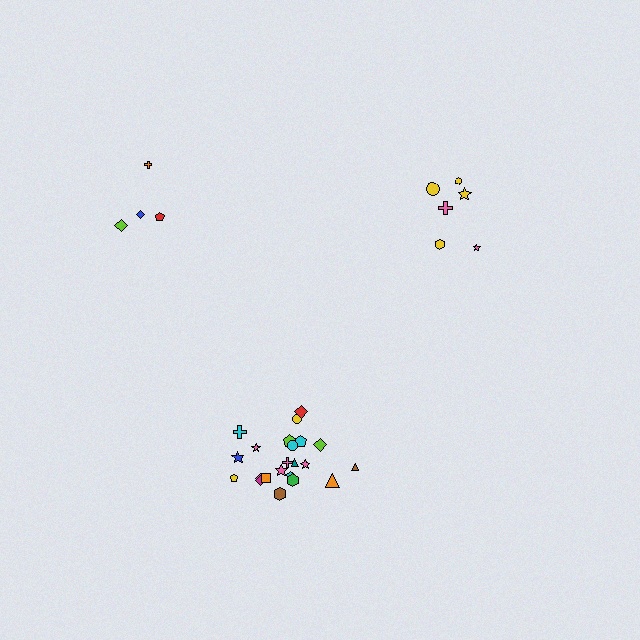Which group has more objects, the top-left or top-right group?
The top-right group.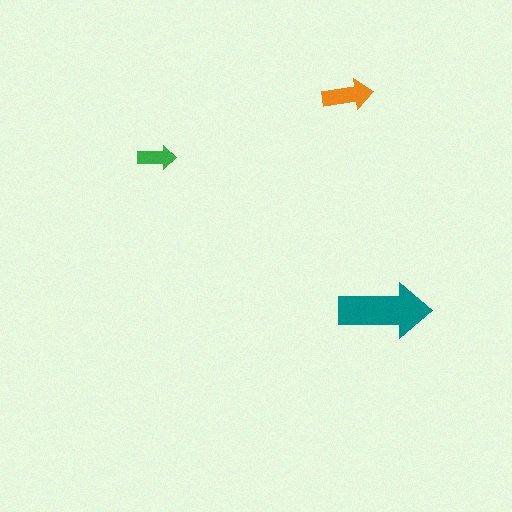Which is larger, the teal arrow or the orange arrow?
The teal one.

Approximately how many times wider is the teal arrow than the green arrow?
About 2.5 times wider.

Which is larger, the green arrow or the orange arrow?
The orange one.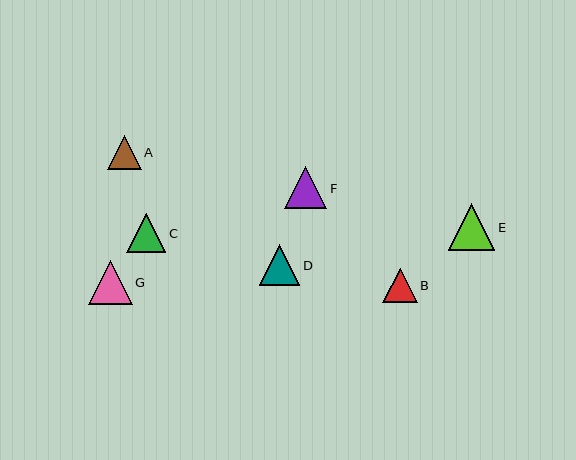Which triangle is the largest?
Triangle E is the largest with a size of approximately 46 pixels.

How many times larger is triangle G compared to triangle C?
Triangle G is approximately 1.1 times the size of triangle C.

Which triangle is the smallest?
Triangle A is the smallest with a size of approximately 33 pixels.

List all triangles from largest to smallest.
From largest to smallest: E, G, F, D, C, B, A.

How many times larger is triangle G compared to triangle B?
Triangle G is approximately 1.3 times the size of triangle B.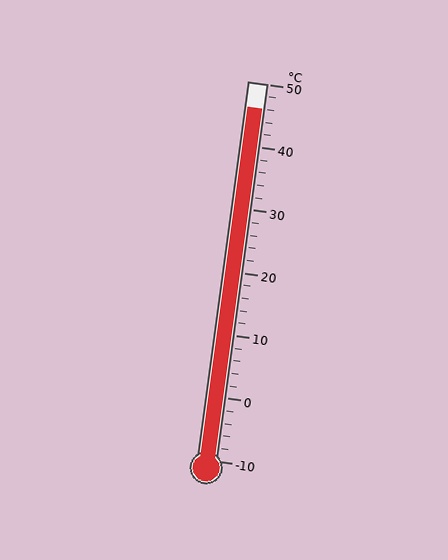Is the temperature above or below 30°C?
The temperature is above 30°C.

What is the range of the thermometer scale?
The thermometer scale ranges from -10°C to 50°C.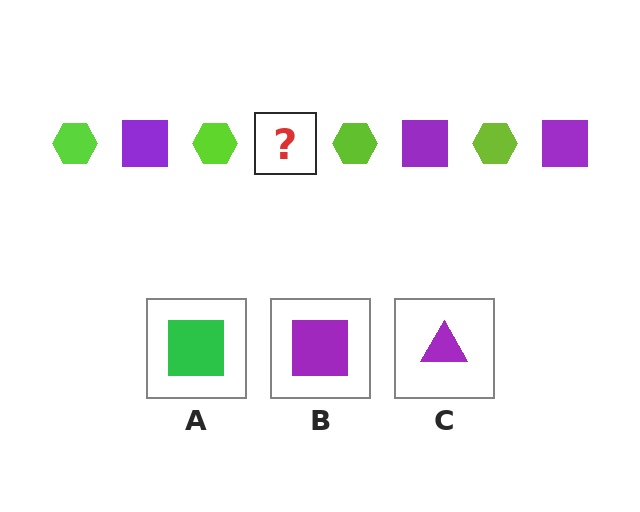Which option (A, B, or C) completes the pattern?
B.